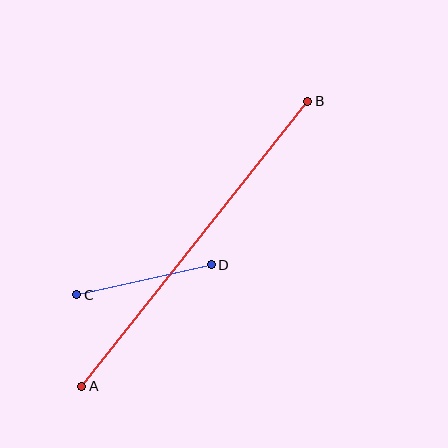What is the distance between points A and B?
The distance is approximately 364 pixels.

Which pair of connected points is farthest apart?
Points A and B are farthest apart.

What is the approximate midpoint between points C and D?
The midpoint is at approximately (144, 280) pixels.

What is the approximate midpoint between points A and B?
The midpoint is at approximately (195, 244) pixels.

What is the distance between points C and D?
The distance is approximately 137 pixels.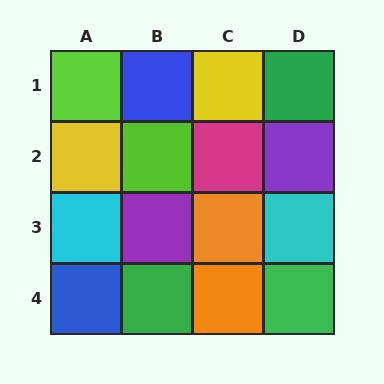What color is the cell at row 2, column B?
Lime.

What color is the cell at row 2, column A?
Yellow.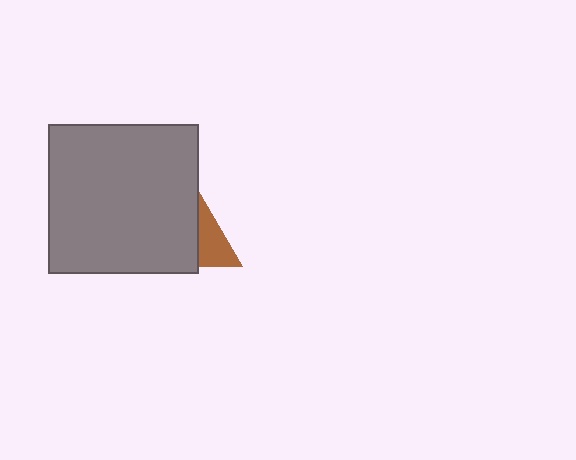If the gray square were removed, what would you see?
You would see the complete brown triangle.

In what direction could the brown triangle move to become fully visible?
The brown triangle could move right. That would shift it out from behind the gray square entirely.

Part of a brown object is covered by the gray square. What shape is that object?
It is a triangle.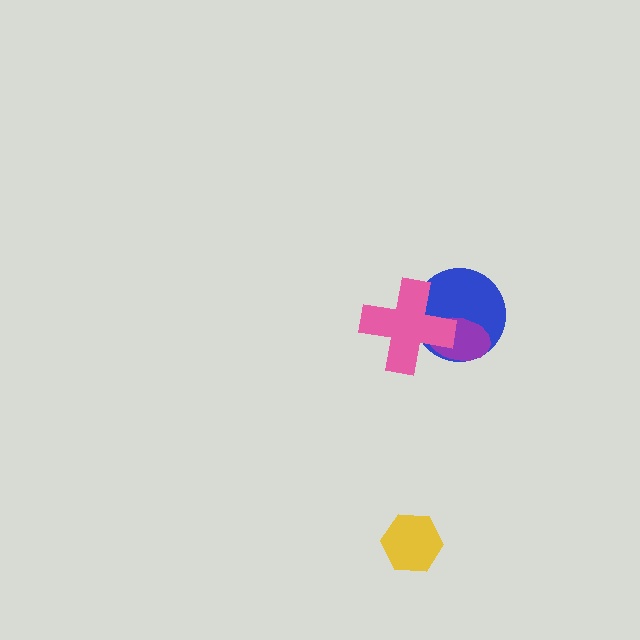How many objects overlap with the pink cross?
2 objects overlap with the pink cross.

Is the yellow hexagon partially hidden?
No, no other shape covers it.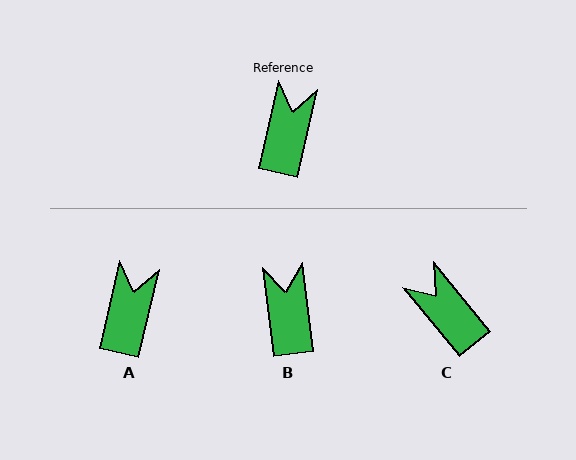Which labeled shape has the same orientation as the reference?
A.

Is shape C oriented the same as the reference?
No, it is off by about 52 degrees.